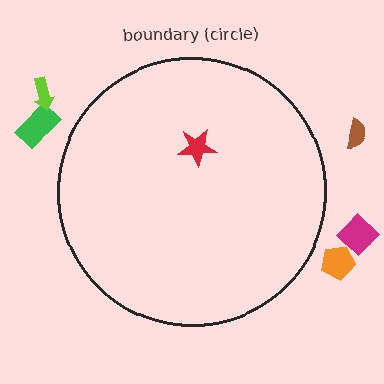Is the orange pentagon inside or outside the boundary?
Outside.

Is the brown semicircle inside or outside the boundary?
Outside.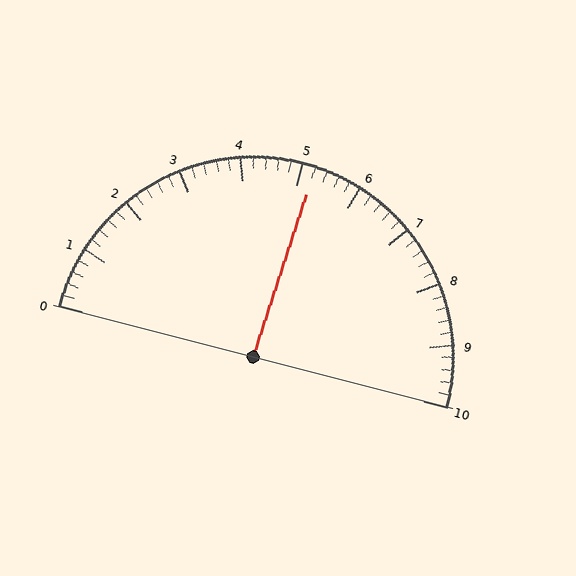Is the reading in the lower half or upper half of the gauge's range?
The reading is in the upper half of the range (0 to 10).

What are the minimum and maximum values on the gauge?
The gauge ranges from 0 to 10.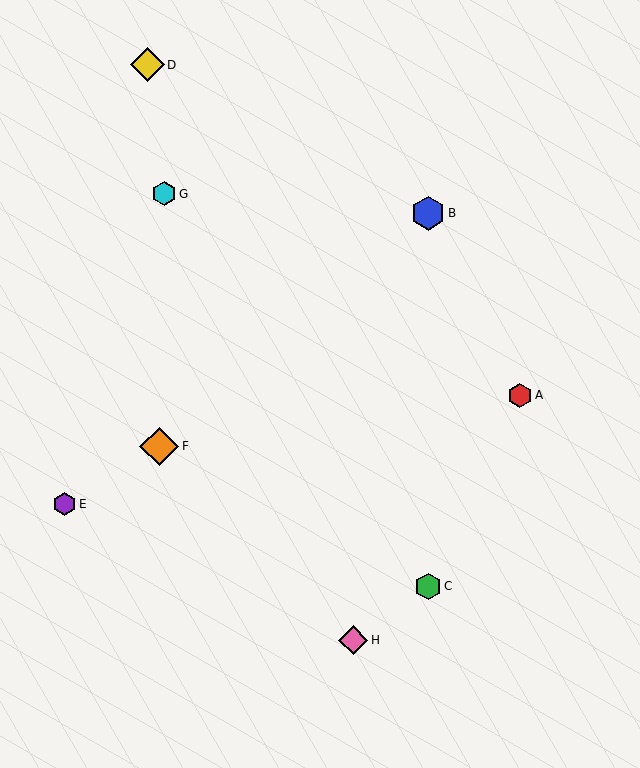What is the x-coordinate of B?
Object B is at x≈428.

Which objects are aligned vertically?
Objects B, C are aligned vertically.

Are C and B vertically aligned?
Yes, both are at x≈428.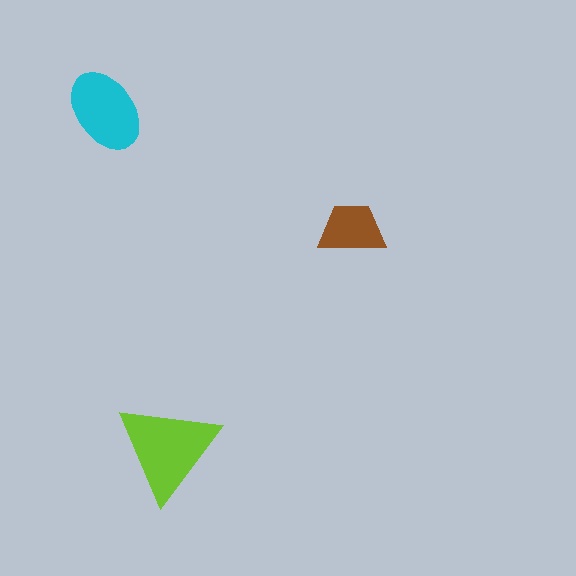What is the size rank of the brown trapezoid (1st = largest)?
3rd.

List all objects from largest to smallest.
The lime triangle, the cyan ellipse, the brown trapezoid.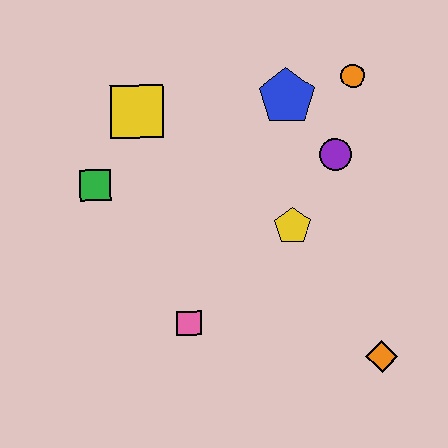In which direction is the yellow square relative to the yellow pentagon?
The yellow square is to the left of the yellow pentagon.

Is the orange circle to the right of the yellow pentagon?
Yes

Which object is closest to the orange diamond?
The yellow pentagon is closest to the orange diamond.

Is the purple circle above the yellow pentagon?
Yes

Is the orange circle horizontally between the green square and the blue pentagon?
No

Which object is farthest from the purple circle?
The green square is farthest from the purple circle.